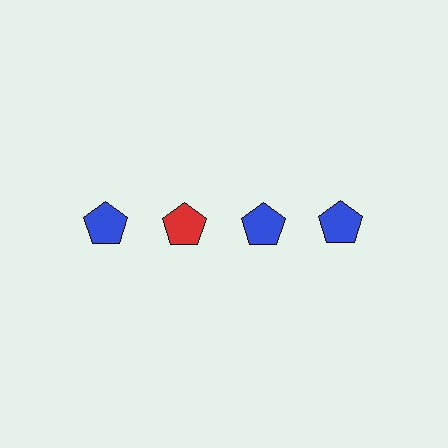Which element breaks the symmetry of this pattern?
The red pentagon in the top row, second from left column breaks the symmetry. All other shapes are blue pentagons.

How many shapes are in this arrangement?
There are 4 shapes arranged in a grid pattern.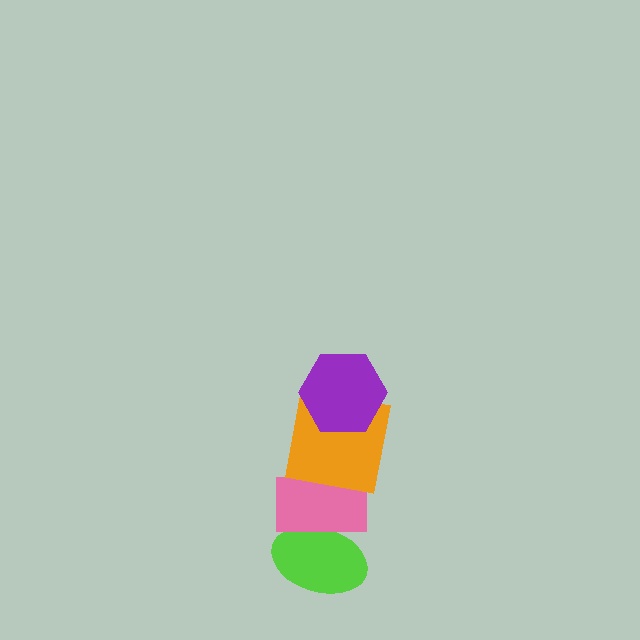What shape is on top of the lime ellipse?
The pink rectangle is on top of the lime ellipse.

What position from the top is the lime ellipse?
The lime ellipse is 4th from the top.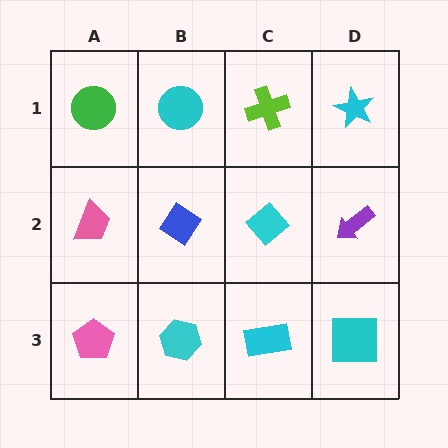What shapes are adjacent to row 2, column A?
A green circle (row 1, column A), a pink pentagon (row 3, column A), a blue diamond (row 2, column B).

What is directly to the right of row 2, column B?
A cyan diamond.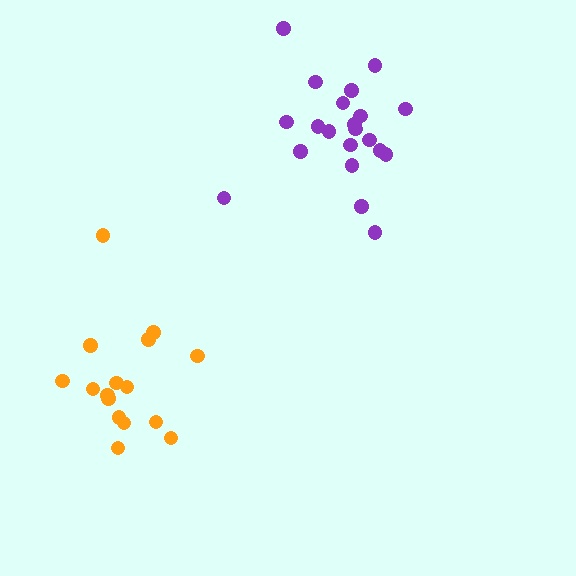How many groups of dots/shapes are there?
There are 2 groups.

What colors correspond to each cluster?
The clusters are colored: purple, orange.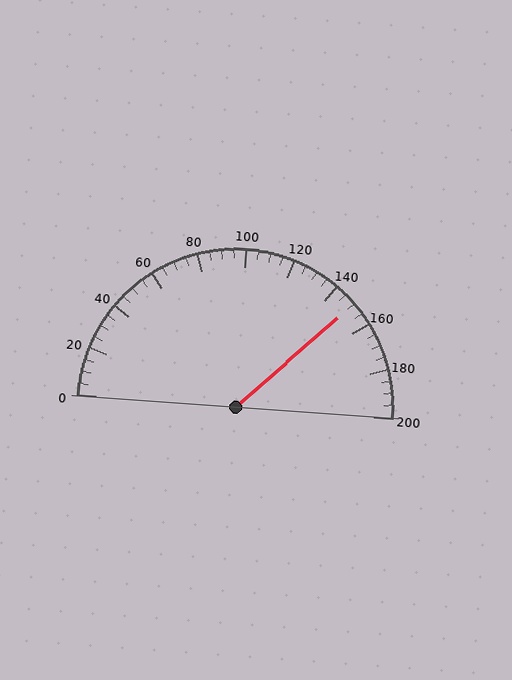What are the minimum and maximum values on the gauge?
The gauge ranges from 0 to 200.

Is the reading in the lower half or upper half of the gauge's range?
The reading is in the upper half of the range (0 to 200).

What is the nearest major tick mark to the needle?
The nearest major tick mark is 160.